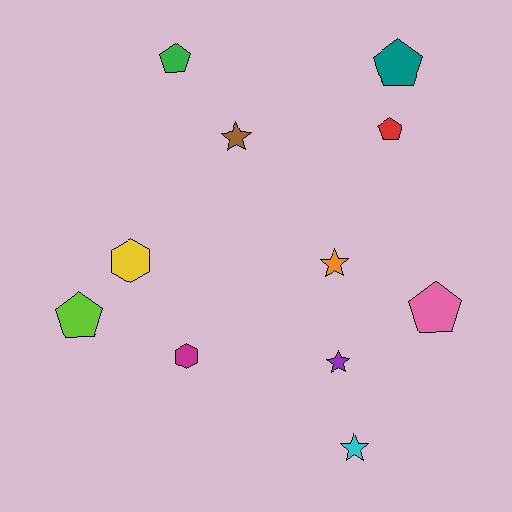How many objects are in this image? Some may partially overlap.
There are 11 objects.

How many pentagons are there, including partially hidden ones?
There are 5 pentagons.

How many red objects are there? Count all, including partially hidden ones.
There is 1 red object.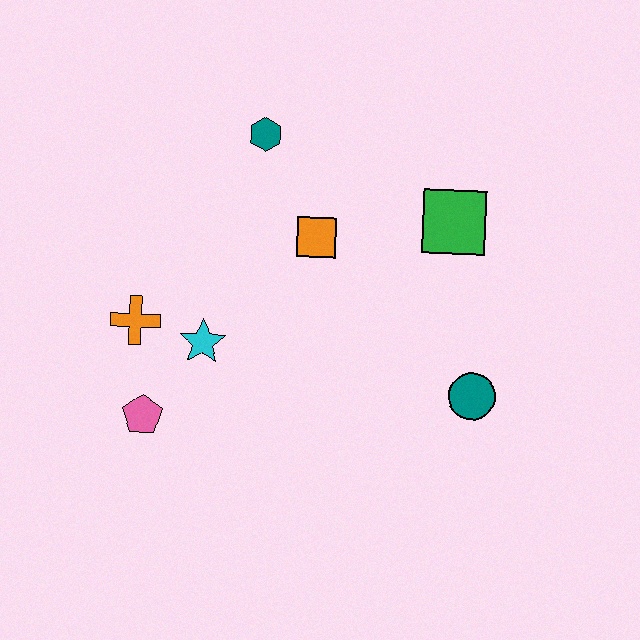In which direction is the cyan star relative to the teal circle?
The cyan star is to the left of the teal circle.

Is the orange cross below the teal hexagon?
Yes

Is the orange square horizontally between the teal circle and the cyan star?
Yes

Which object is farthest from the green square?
The pink pentagon is farthest from the green square.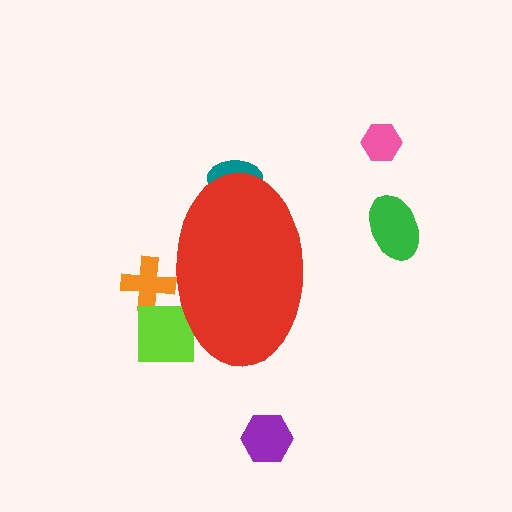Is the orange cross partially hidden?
Yes, the orange cross is partially hidden behind the red ellipse.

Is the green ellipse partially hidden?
No, the green ellipse is fully visible.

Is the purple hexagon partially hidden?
No, the purple hexagon is fully visible.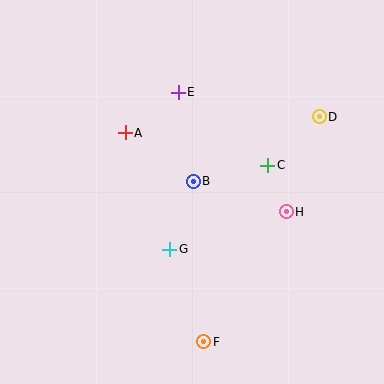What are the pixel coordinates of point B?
Point B is at (193, 181).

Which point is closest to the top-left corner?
Point A is closest to the top-left corner.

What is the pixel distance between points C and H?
The distance between C and H is 50 pixels.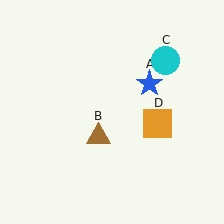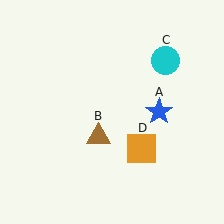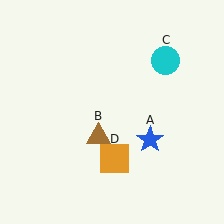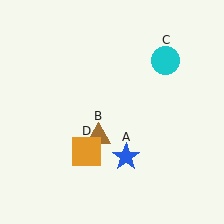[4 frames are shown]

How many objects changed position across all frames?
2 objects changed position: blue star (object A), orange square (object D).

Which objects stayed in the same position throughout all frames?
Brown triangle (object B) and cyan circle (object C) remained stationary.